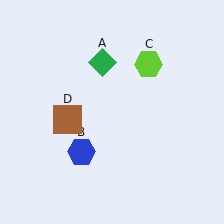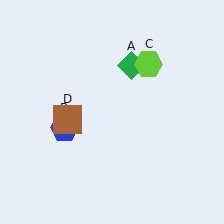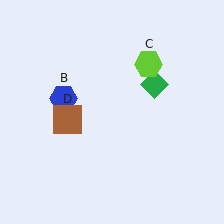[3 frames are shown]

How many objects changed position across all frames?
2 objects changed position: green diamond (object A), blue hexagon (object B).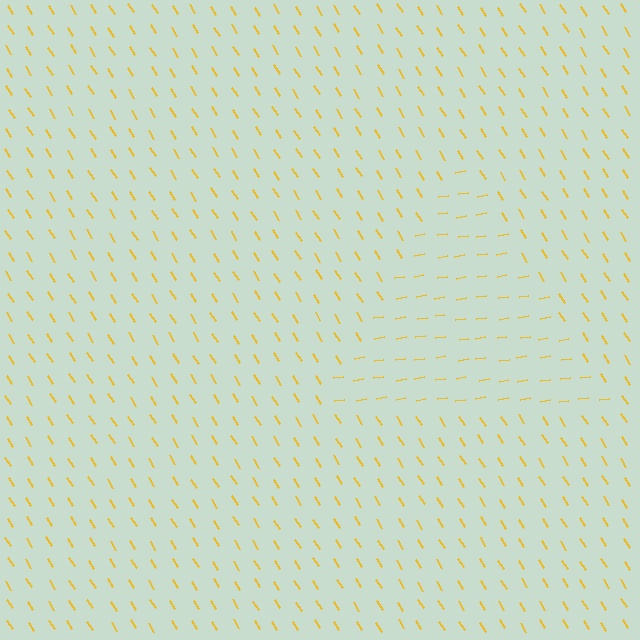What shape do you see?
I see a triangle.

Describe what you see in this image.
The image is filled with small yellow line segments. A triangle region in the image has lines oriented differently from the surrounding lines, creating a visible texture boundary.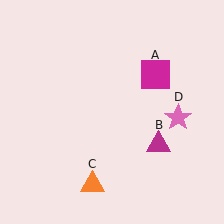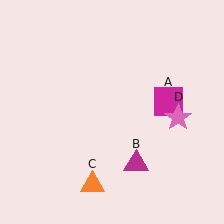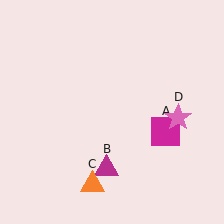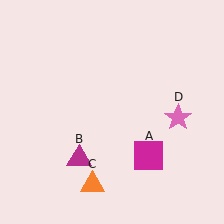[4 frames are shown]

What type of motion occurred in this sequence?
The magenta square (object A), magenta triangle (object B) rotated clockwise around the center of the scene.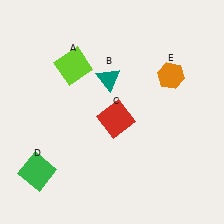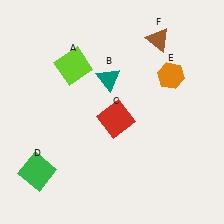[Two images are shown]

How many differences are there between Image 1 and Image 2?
There is 1 difference between the two images.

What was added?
A brown triangle (F) was added in Image 2.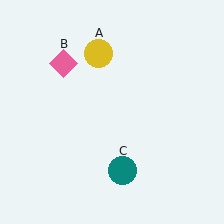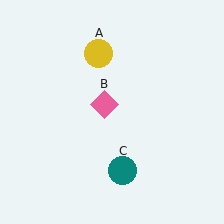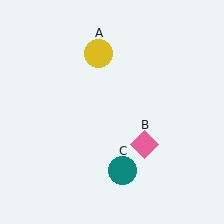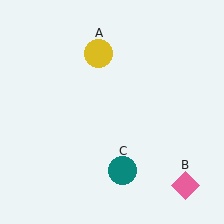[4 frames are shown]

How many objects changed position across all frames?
1 object changed position: pink diamond (object B).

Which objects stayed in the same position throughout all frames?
Yellow circle (object A) and teal circle (object C) remained stationary.